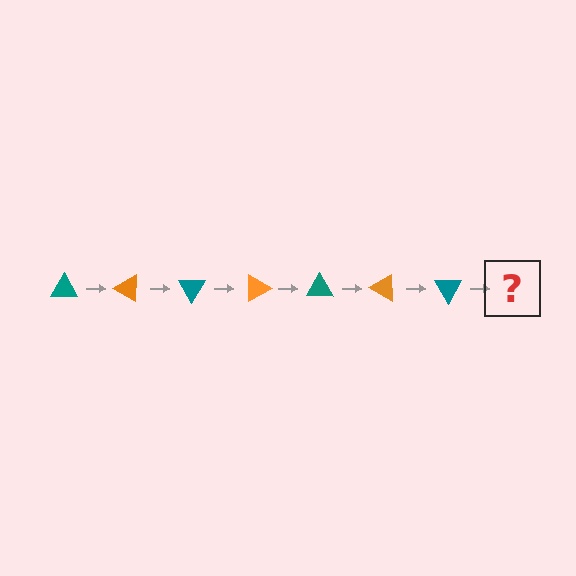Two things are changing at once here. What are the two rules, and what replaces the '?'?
The two rules are that it rotates 30 degrees each step and the color cycles through teal and orange. The '?' should be an orange triangle, rotated 210 degrees from the start.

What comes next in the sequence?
The next element should be an orange triangle, rotated 210 degrees from the start.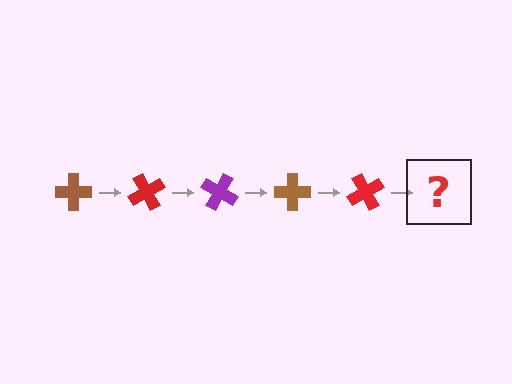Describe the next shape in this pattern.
It should be a purple cross, rotated 300 degrees from the start.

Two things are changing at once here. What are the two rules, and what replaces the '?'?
The two rules are that it rotates 60 degrees each step and the color cycles through brown, red, and purple. The '?' should be a purple cross, rotated 300 degrees from the start.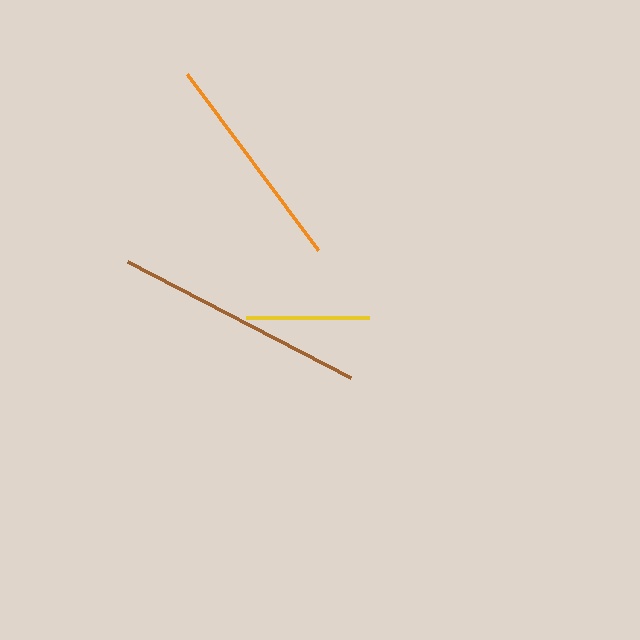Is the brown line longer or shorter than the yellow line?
The brown line is longer than the yellow line.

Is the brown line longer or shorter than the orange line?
The brown line is longer than the orange line.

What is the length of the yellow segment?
The yellow segment is approximately 123 pixels long.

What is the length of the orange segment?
The orange segment is approximately 219 pixels long.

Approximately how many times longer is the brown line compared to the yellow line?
The brown line is approximately 2.0 times the length of the yellow line.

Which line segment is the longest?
The brown line is the longest at approximately 252 pixels.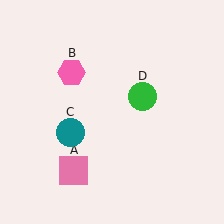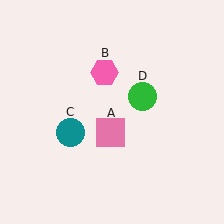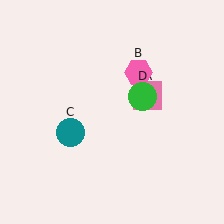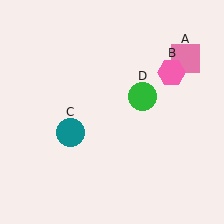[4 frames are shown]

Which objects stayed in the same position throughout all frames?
Teal circle (object C) and green circle (object D) remained stationary.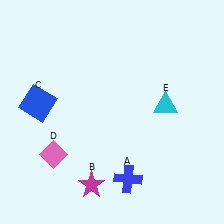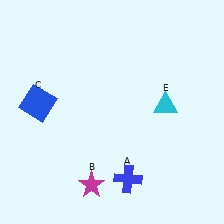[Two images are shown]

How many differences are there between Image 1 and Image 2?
There is 1 difference between the two images.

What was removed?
The pink diamond (D) was removed in Image 2.